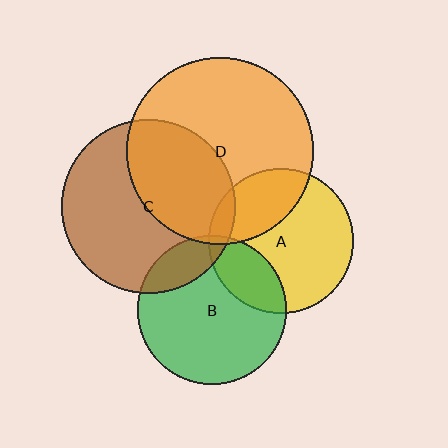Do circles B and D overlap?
Yes.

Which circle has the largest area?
Circle D (orange).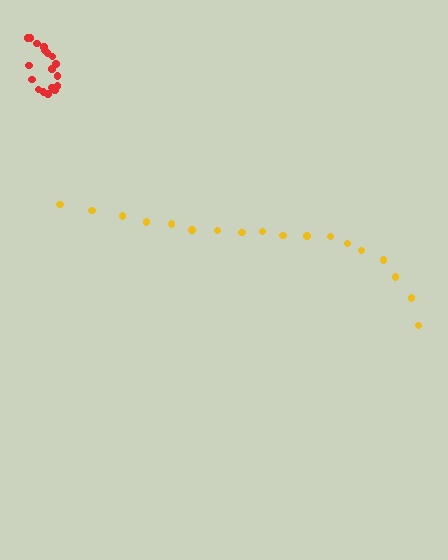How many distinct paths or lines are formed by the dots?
There are 2 distinct paths.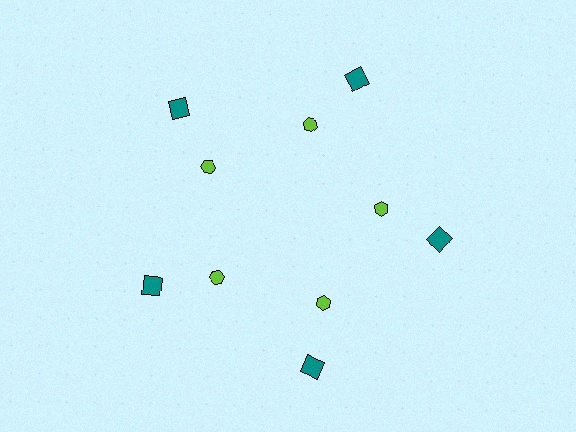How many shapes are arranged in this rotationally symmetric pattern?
There are 10 shapes, arranged in 5 groups of 2.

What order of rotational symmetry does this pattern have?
This pattern has 5-fold rotational symmetry.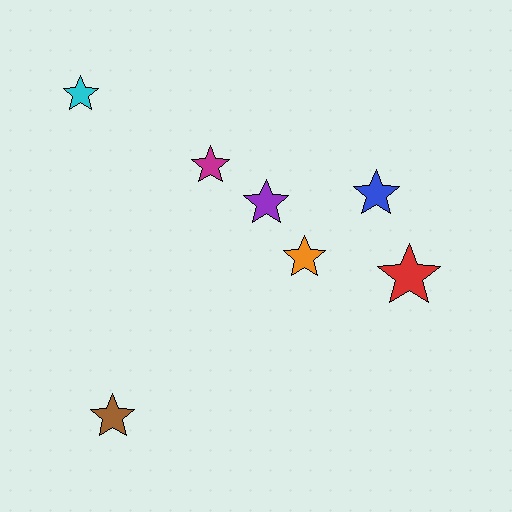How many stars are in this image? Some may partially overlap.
There are 7 stars.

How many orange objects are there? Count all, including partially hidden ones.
There is 1 orange object.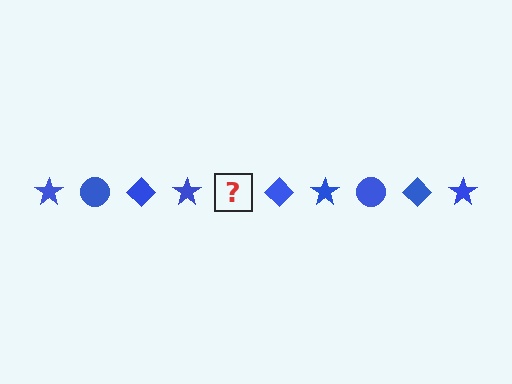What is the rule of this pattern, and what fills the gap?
The rule is that the pattern cycles through star, circle, diamond shapes in blue. The gap should be filled with a blue circle.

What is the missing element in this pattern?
The missing element is a blue circle.